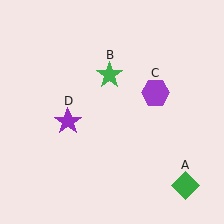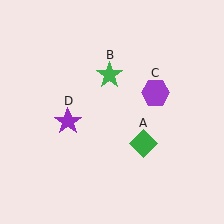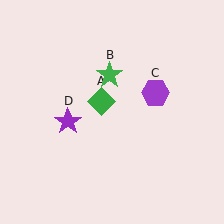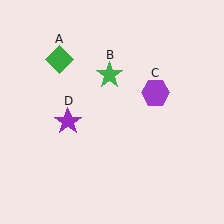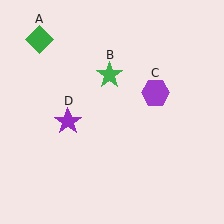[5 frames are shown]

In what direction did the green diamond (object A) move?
The green diamond (object A) moved up and to the left.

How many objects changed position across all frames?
1 object changed position: green diamond (object A).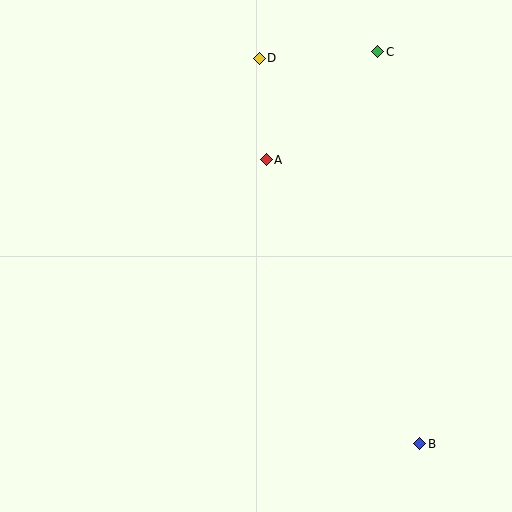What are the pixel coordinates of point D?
Point D is at (259, 58).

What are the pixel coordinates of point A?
Point A is at (266, 160).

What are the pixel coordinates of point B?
Point B is at (420, 444).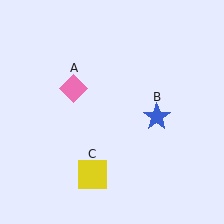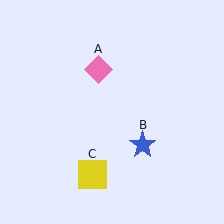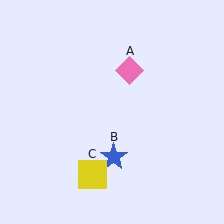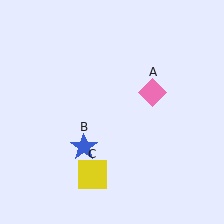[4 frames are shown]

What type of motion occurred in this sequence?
The pink diamond (object A), blue star (object B) rotated clockwise around the center of the scene.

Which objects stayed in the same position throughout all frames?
Yellow square (object C) remained stationary.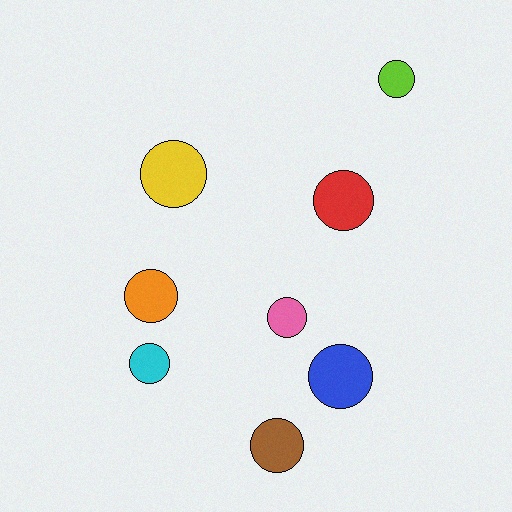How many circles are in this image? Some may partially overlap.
There are 8 circles.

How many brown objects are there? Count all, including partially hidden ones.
There is 1 brown object.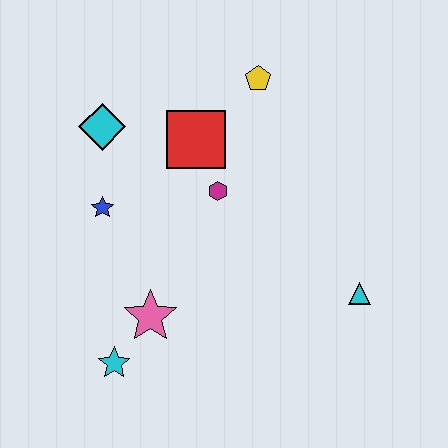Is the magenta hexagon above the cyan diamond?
No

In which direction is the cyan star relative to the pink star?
The cyan star is below the pink star.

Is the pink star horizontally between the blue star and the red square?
Yes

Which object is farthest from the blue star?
The cyan triangle is farthest from the blue star.